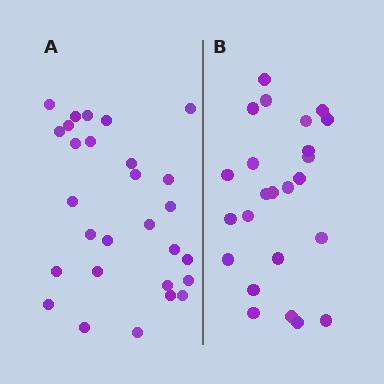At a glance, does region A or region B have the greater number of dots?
Region A (the left region) has more dots.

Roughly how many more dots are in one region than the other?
Region A has about 4 more dots than region B.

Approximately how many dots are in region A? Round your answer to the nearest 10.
About 30 dots. (The exact count is 28, which rounds to 30.)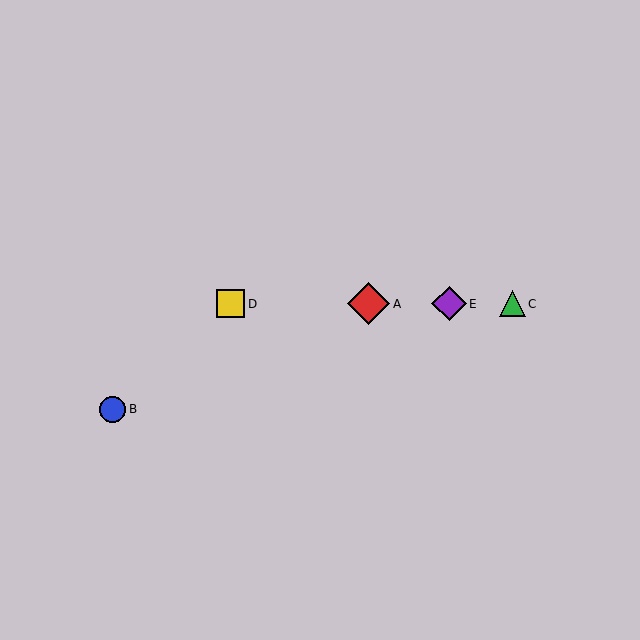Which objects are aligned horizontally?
Objects A, C, D, E are aligned horizontally.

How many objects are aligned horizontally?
4 objects (A, C, D, E) are aligned horizontally.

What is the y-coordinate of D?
Object D is at y≈304.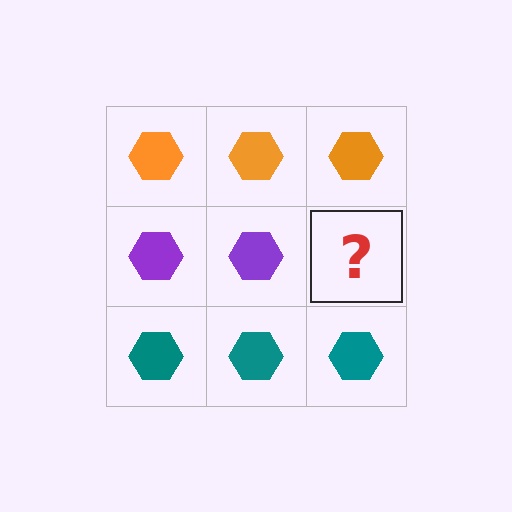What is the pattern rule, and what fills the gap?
The rule is that each row has a consistent color. The gap should be filled with a purple hexagon.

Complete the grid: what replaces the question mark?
The question mark should be replaced with a purple hexagon.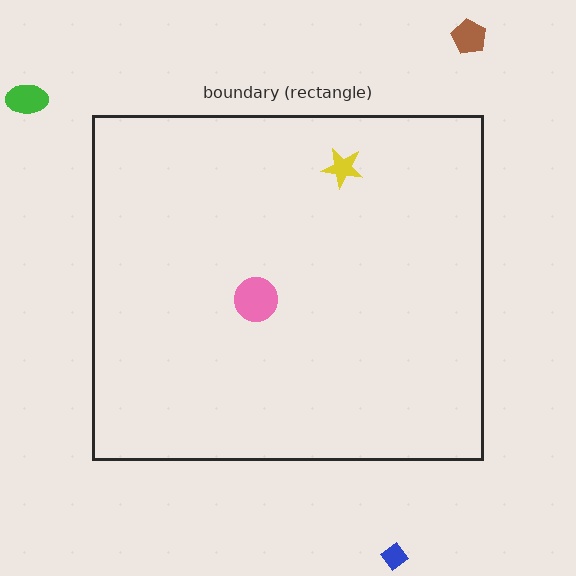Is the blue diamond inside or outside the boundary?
Outside.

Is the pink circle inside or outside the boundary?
Inside.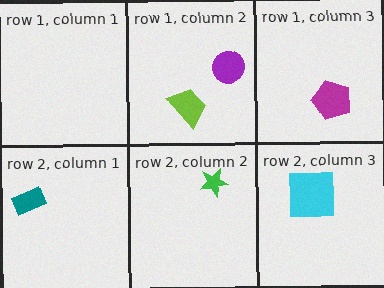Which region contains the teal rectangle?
The row 2, column 1 region.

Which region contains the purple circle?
The row 1, column 2 region.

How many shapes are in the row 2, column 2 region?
1.